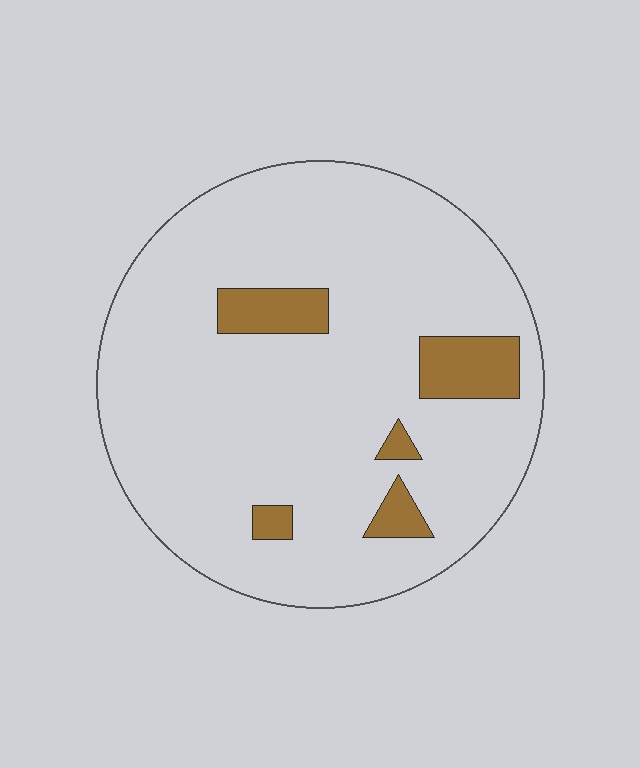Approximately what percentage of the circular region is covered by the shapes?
Approximately 10%.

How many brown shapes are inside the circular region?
5.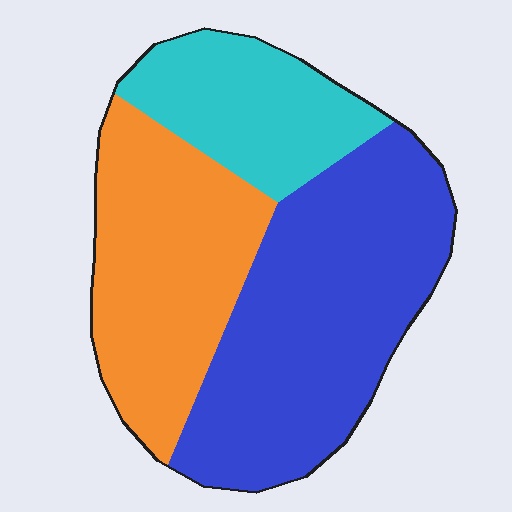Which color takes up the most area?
Blue, at roughly 45%.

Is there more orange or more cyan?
Orange.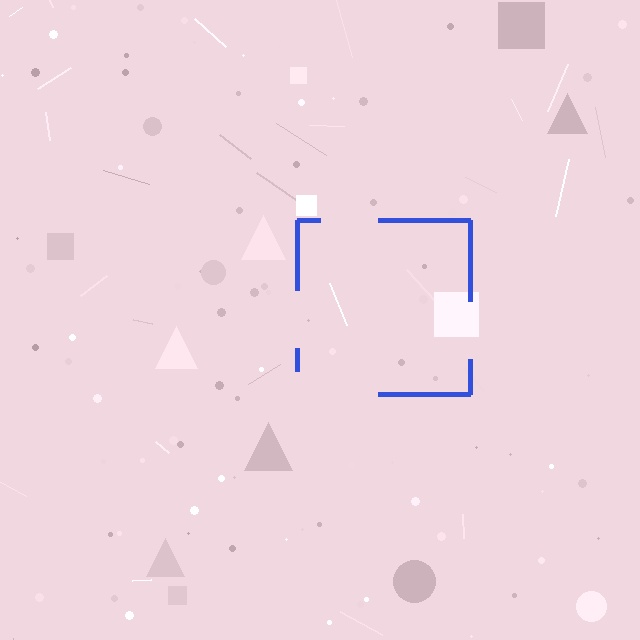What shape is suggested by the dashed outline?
The dashed outline suggests a square.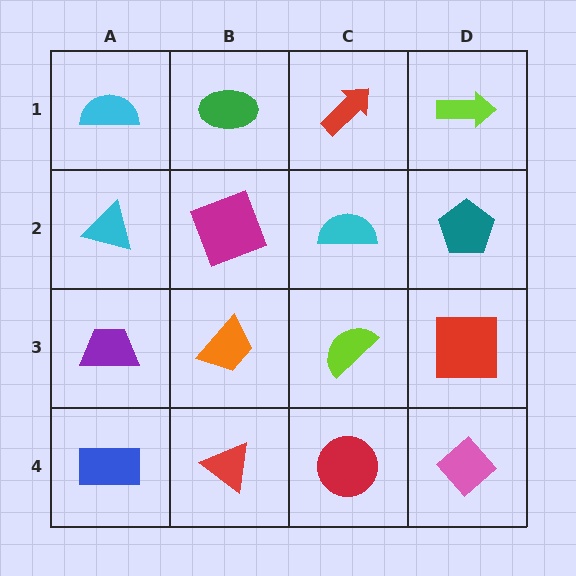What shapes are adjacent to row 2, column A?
A cyan semicircle (row 1, column A), a purple trapezoid (row 3, column A), a magenta square (row 2, column B).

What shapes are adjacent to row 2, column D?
A lime arrow (row 1, column D), a red square (row 3, column D), a cyan semicircle (row 2, column C).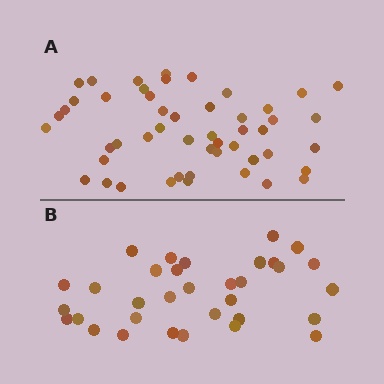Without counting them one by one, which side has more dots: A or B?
Region A (the top region) has more dots.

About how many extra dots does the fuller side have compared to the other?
Region A has approximately 15 more dots than region B.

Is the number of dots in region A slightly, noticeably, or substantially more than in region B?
Region A has substantially more. The ratio is roughly 1.5 to 1.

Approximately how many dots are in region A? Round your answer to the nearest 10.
About 50 dots.